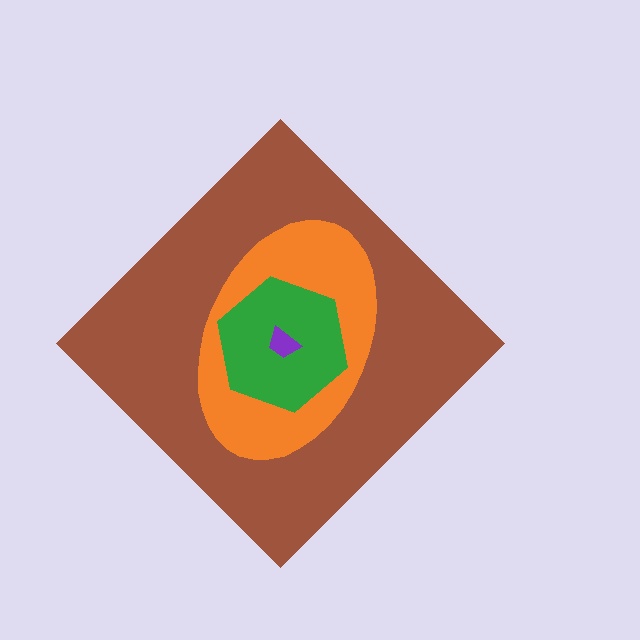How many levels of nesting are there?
4.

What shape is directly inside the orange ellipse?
The green hexagon.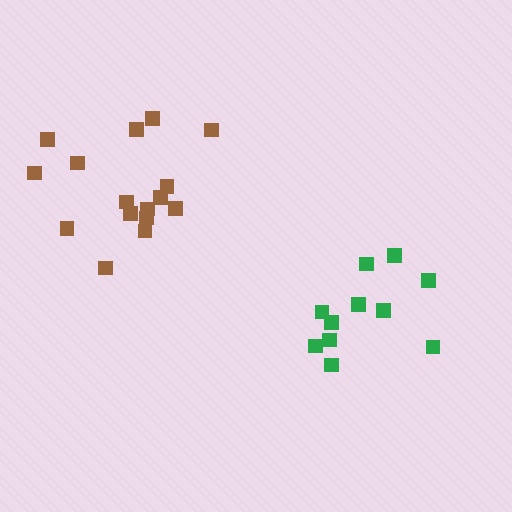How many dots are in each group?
Group 1: 16 dots, Group 2: 11 dots (27 total).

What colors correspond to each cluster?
The clusters are colored: brown, green.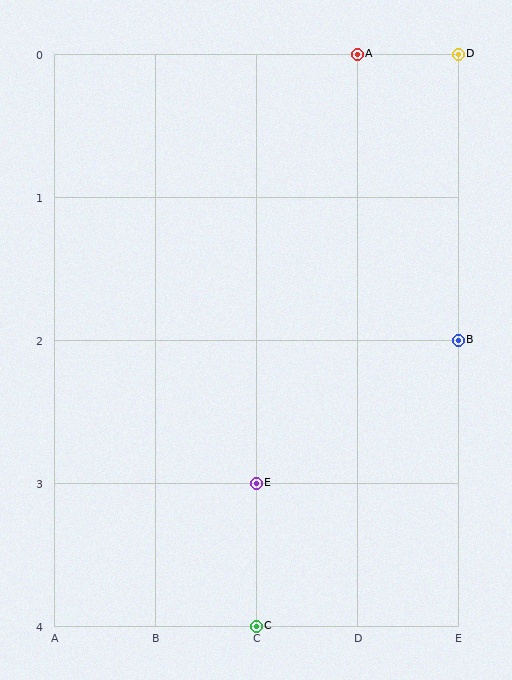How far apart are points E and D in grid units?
Points E and D are 2 columns and 3 rows apart (about 3.6 grid units diagonally).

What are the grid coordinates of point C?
Point C is at grid coordinates (C, 4).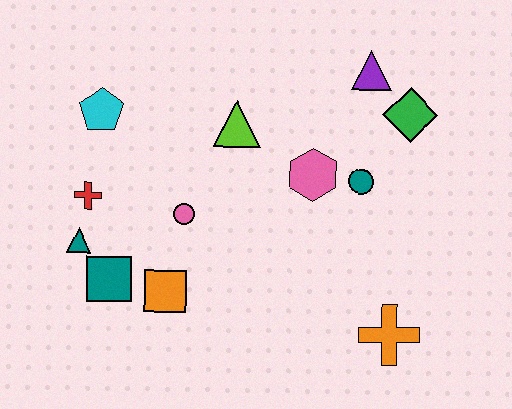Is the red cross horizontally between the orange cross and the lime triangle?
No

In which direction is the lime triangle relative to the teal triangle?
The lime triangle is to the right of the teal triangle.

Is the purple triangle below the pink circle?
No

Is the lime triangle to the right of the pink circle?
Yes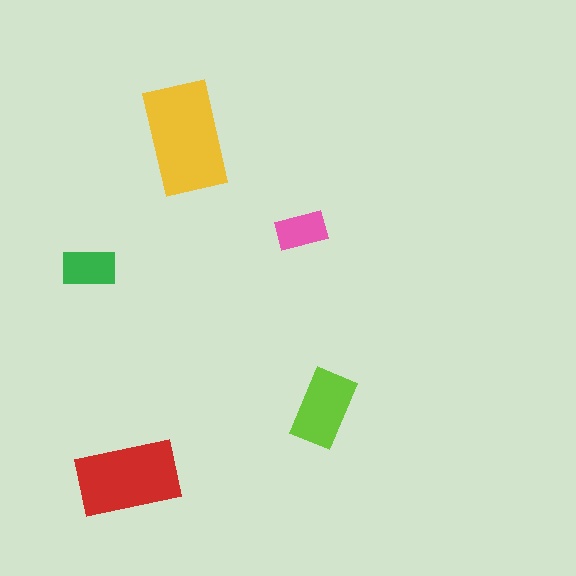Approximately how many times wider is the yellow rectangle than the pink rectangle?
About 2 times wider.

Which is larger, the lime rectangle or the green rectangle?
The lime one.